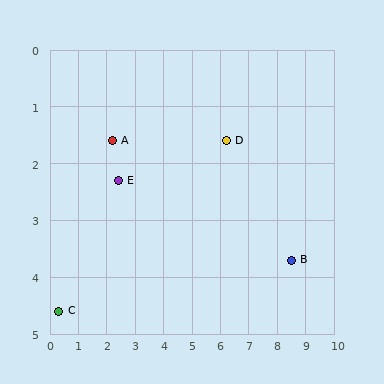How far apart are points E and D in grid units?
Points E and D are about 3.9 grid units apart.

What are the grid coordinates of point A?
Point A is at approximately (2.2, 1.6).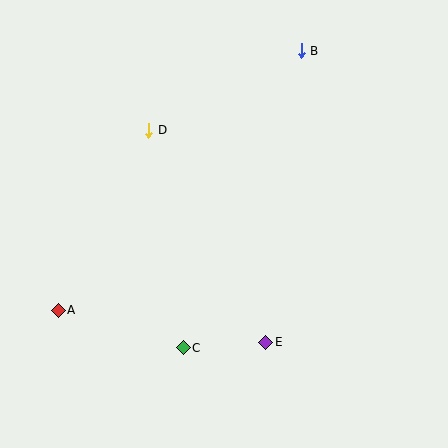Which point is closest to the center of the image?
Point D at (149, 130) is closest to the center.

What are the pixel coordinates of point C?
Point C is at (183, 348).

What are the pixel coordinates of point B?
Point B is at (301, 51).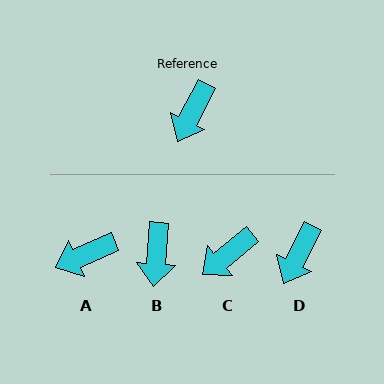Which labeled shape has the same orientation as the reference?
D.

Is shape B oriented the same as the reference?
No, it is off by about 23 degrees.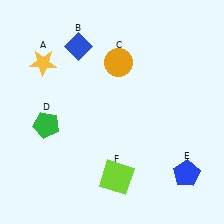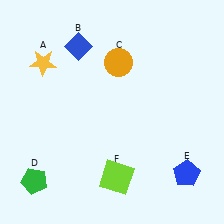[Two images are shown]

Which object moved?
The green pentagon (D) moved down.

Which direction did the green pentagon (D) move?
The green pentagon (D) moved down.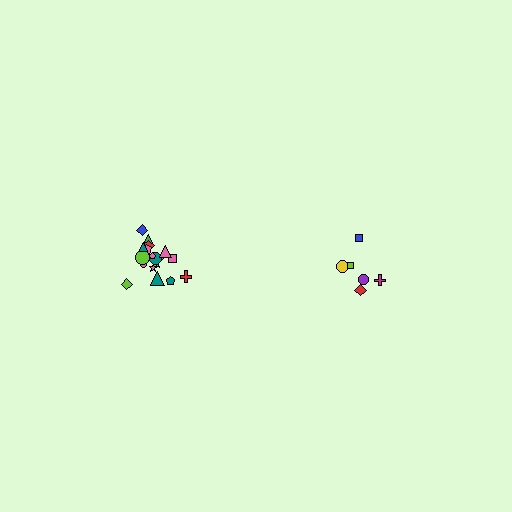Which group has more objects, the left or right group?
The left group.